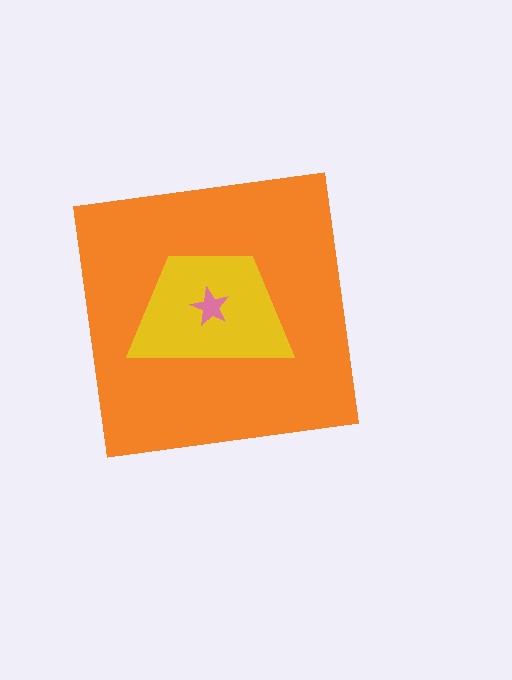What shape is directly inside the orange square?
The yellow trapezoid.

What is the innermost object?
The pink star.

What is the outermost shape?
The orange square.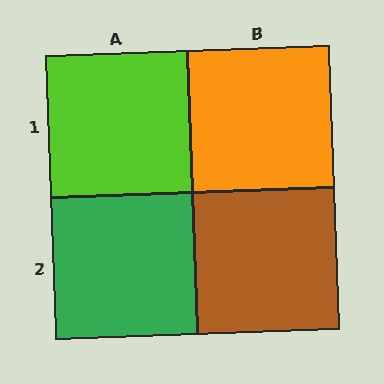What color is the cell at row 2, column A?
Green.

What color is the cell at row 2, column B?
Brown.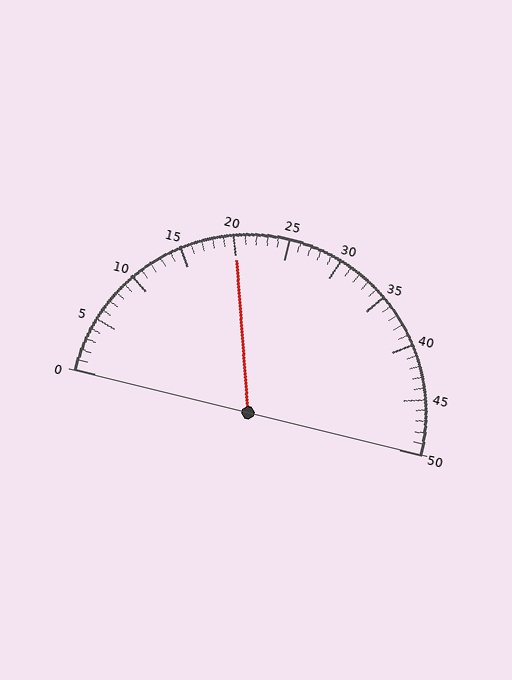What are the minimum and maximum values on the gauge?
The gauge ranges from 0 to 50.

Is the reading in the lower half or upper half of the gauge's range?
The reading is in the lower half of the range (0 to 50).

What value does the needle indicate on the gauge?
The needle indicates approximately 20.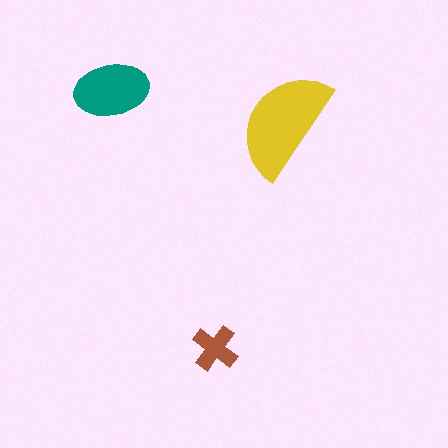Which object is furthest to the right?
The yellow semicircle is rightmost.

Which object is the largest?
The yellow semicircle.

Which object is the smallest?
The brown cross.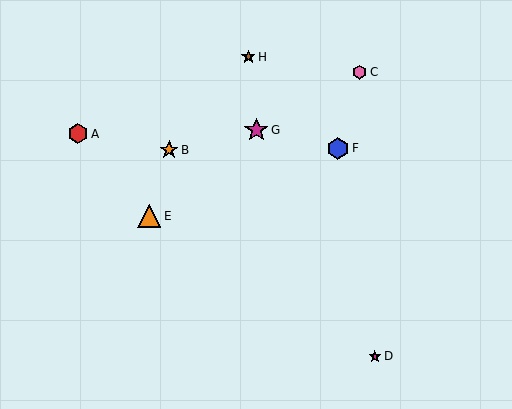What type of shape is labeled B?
Shape B is an orange star.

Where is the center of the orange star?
The center of the orange star is at (169, 150).